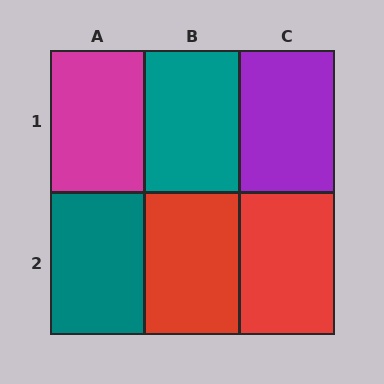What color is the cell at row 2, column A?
Teal.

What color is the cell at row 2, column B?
Red.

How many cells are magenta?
1 cell is magenta.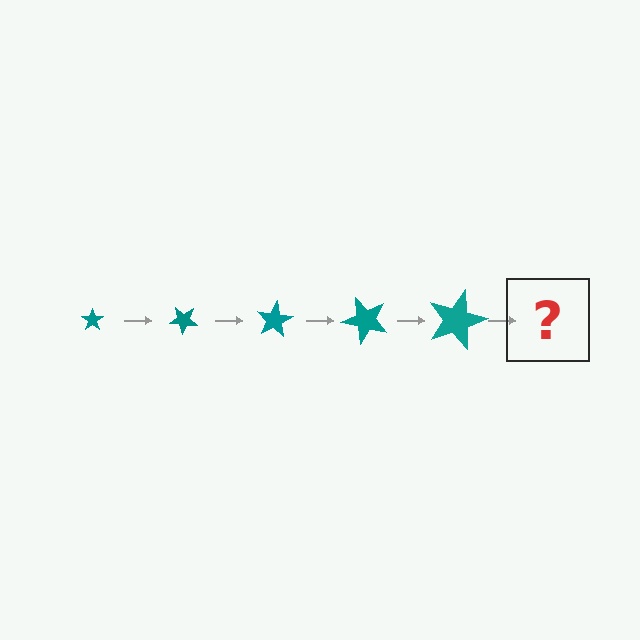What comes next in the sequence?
The next element should be a star, larger than the previous one and rotated 200 degrees from the start.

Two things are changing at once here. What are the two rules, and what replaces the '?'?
The two rules are that the star grows larger each step and it rotates 40 degrees each step. The '?' should be a star, larger than the previous one and rotated 200 degrees from the start.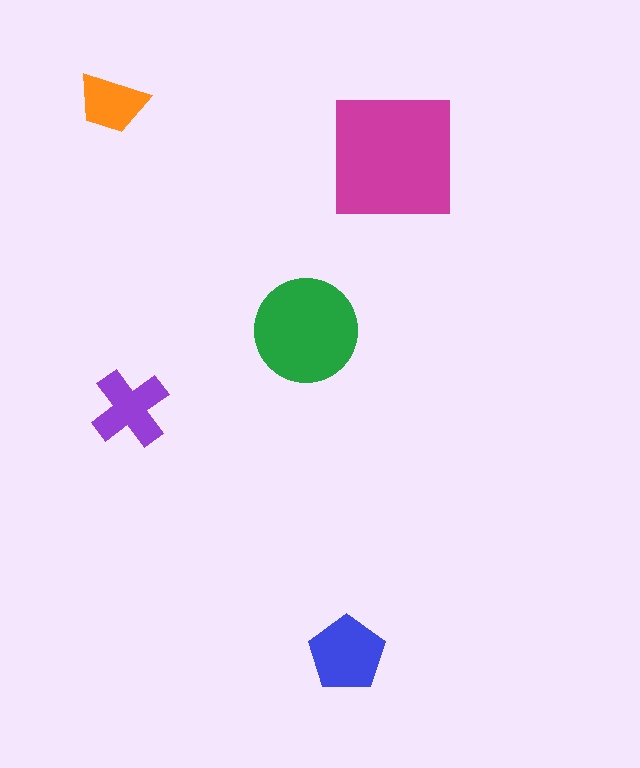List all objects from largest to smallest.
The magenta square, the green circle, the blue pentagon, the purple cross, the orange trapezoid.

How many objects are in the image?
There are 5 objects in the image.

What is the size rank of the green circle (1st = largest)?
2nd.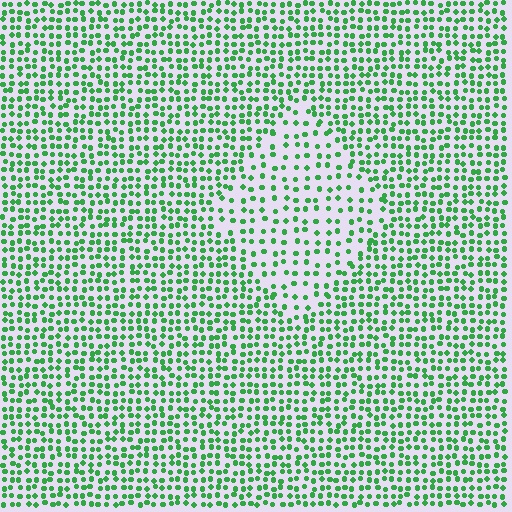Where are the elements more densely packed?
The elements are more densely packed outside the diamond boundary.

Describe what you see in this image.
The image contains small green elements arranged at two different densities. A diamond-shaped region is visible where the elements are less densely packed than the surrounding area.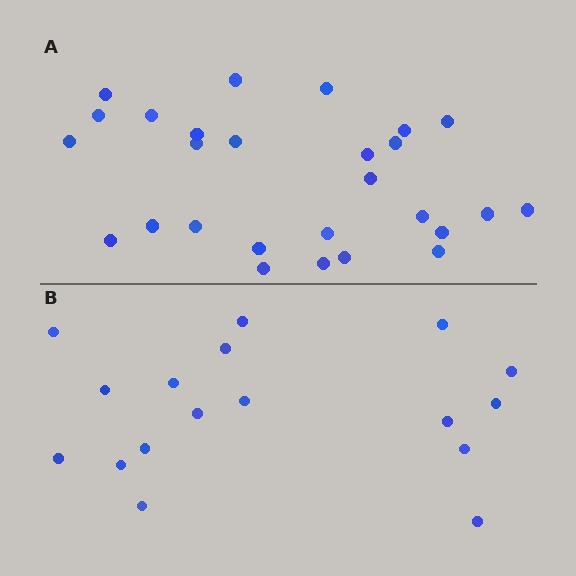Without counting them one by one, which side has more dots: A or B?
Region A (the top region) has more dots.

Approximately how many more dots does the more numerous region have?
Region A has roughly 10 or so more dots than region B.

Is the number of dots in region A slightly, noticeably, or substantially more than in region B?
Region A has substantially more. The ratio is roughly 1.6 to 1.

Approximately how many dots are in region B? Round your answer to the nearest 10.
About 20 dots. (The exact count is 17, which rounds to 20.)